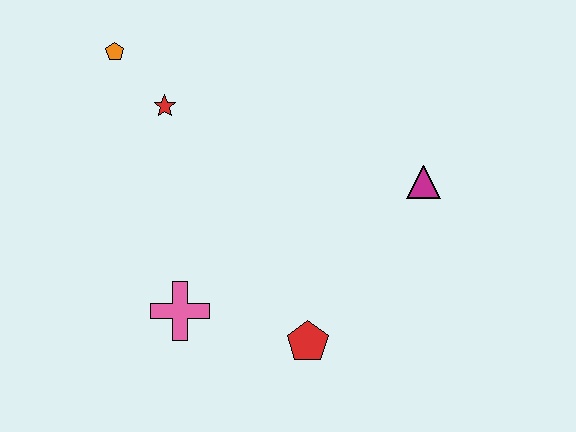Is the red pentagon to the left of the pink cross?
No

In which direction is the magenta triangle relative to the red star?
The magenta triangle is to the right of the red star.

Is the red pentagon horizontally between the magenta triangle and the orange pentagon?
Yes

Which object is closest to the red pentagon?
The pink cross is closest to the red pentagon.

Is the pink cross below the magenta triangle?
Yes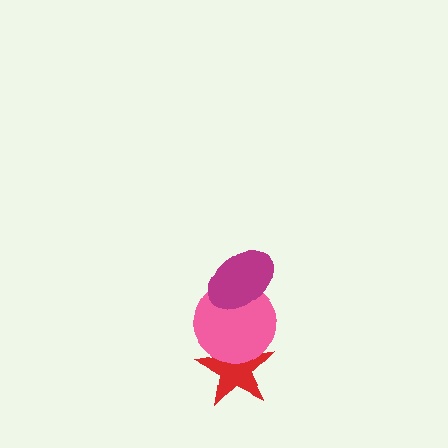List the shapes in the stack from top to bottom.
From top to bottom: the magenta ellipse, the pink circle, the red star.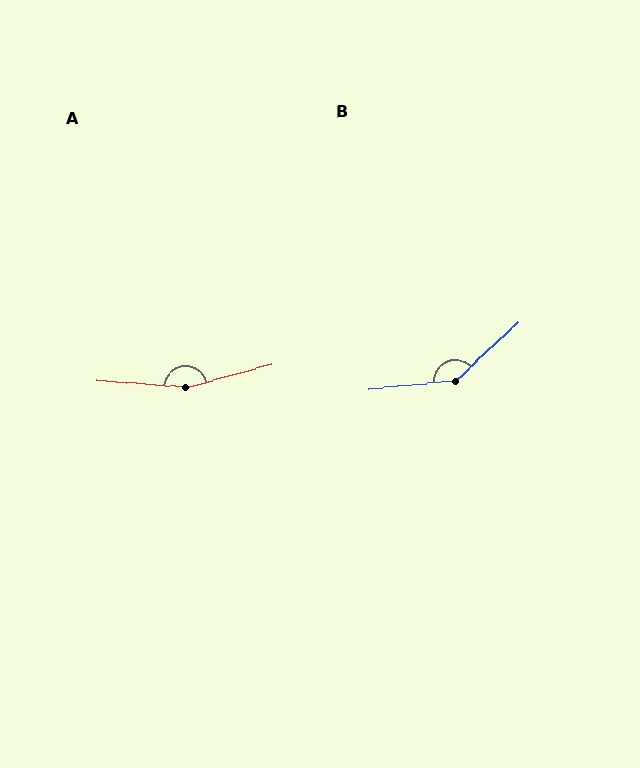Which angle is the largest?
A, at approximately 161 degrees.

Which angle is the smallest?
B, at approximately 142 degrees.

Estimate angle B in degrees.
Approximately 142 degrees.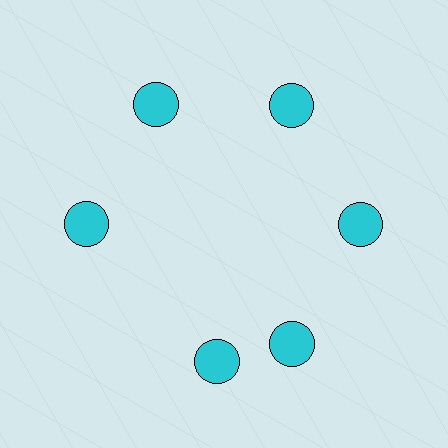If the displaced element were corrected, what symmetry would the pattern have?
It would have 6-fold rotational symmetry — the pattern would map onto itself every 60 degrees.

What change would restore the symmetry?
The symmetry would be restored by rotating it back into even spacing with its neighbors so that all 6 circles sit at equal angles and equal distance from the center.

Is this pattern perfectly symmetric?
No. The 6 cyan circles are arranged in a ring, but one element near the 7 o'clock position is rotated out of alignment along the ring, breaking the 6-fold rotational symmetry.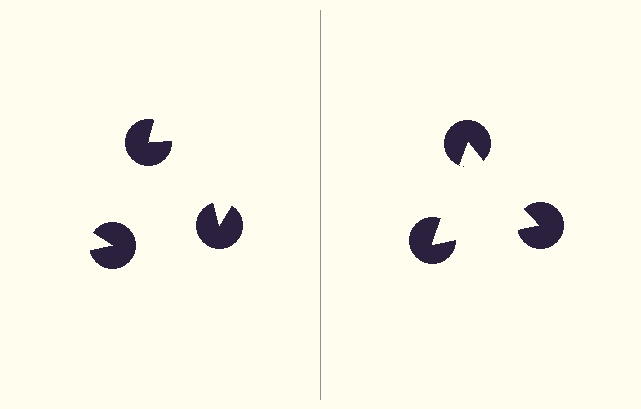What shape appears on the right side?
An illusory triangle.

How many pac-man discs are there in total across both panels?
6 — 3 on each side.